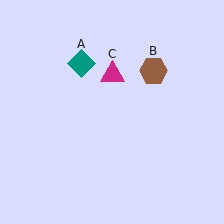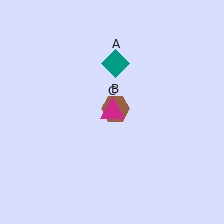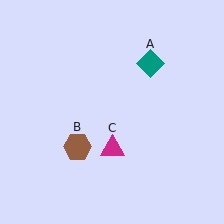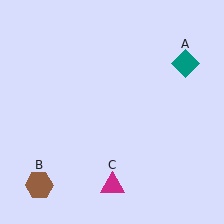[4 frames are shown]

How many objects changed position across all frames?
3 objects changed position: teal diamond (object A), brown hexagon (object B), magenta triangle (object C).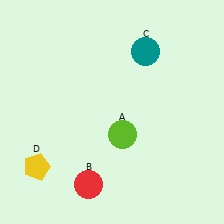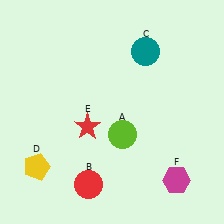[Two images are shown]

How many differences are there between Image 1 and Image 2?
There are 2 differences between the two images.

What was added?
A red star (E), a magenta hexagon (F) were added in Image 2.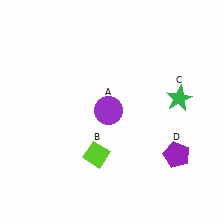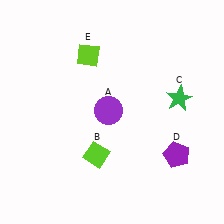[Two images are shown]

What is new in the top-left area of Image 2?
A lime diamond (E) was added in the top-left area of Image 2.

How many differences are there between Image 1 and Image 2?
There is 1 difference between the two images.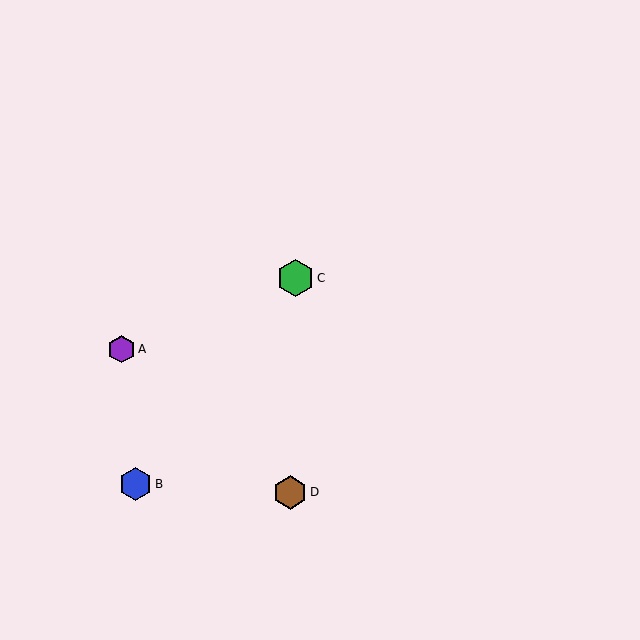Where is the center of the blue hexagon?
The center of the blue hexagon is at (136, 484).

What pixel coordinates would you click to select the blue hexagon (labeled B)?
Click at (136, 484) to select the blue hexagon B.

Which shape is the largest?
The green hexagon (labeled C) is the largest.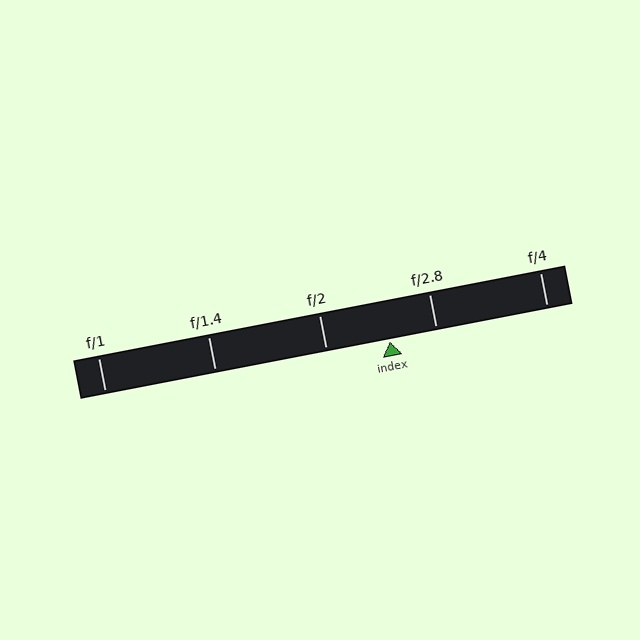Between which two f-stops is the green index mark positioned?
The index mark is between f/2 and f/2.8.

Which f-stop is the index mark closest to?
The index mark is closest to f/2.8.